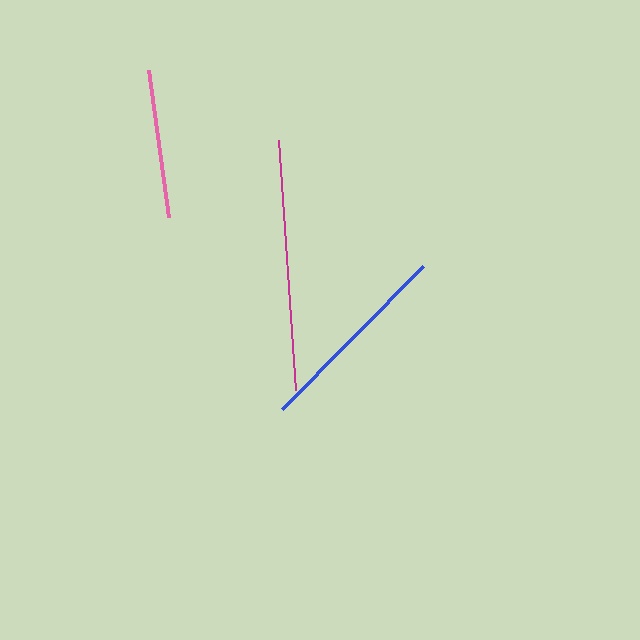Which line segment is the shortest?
The pink line is the shortest at approximately 148 pixels.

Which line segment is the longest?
The magenta line is the longest at approximately 250 pixels.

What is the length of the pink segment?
The pink segment is approximately 148 pixels long.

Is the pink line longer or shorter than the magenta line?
The magenta line is longer than the pink line.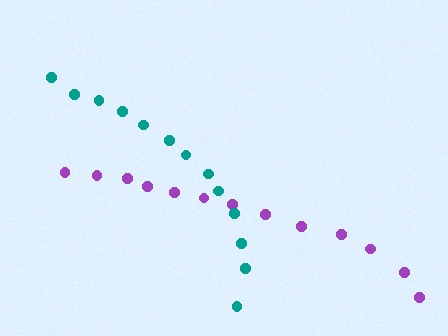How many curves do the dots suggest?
There are 2 distinct paths.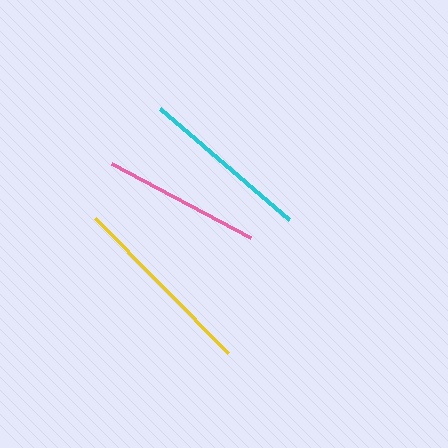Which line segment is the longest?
The yellow line is the longest at approximately 189 pixels.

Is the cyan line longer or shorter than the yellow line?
The yellow line is longer than the cyan line.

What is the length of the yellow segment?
The yellow segment is approximately 189 pixels long.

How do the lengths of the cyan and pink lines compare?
The cyan and pink lines are approximately the same length.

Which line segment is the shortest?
The pink line is the shortest at approximately 158 pixels.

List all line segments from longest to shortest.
From longest to shortest: yellow, cyan, pink.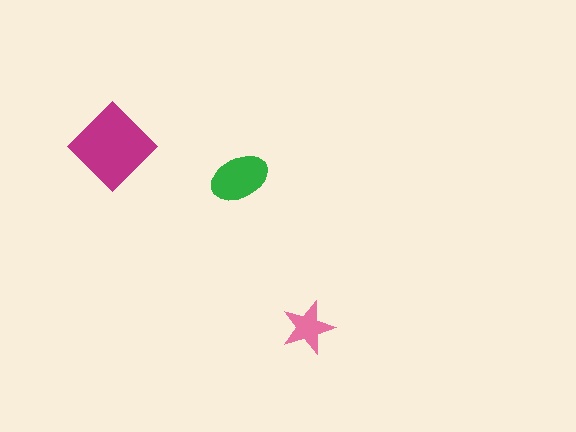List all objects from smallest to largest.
The pink star, the green ellipse, the magenta diamond.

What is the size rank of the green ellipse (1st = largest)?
2nd.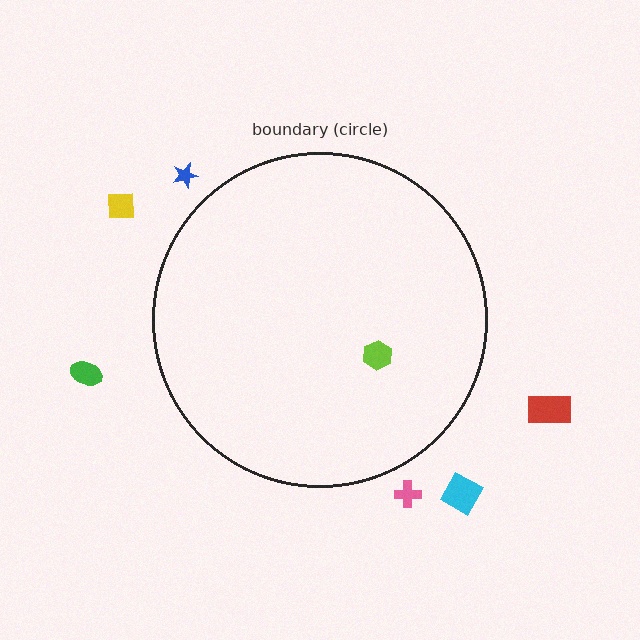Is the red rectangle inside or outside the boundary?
Outside.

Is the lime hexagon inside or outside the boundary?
Inside.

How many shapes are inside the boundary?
1 inside, 6 outside.